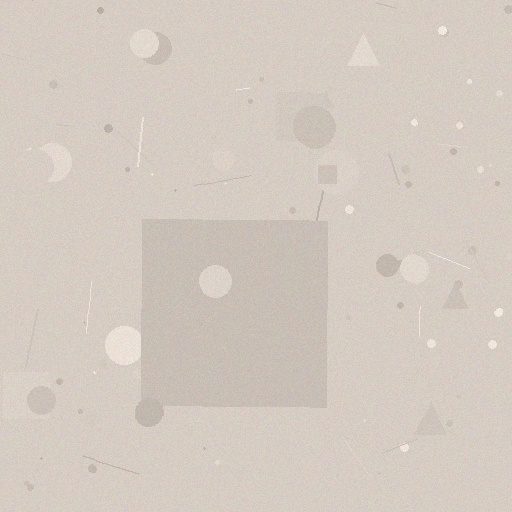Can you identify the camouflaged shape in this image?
The camouflaged shape is a square.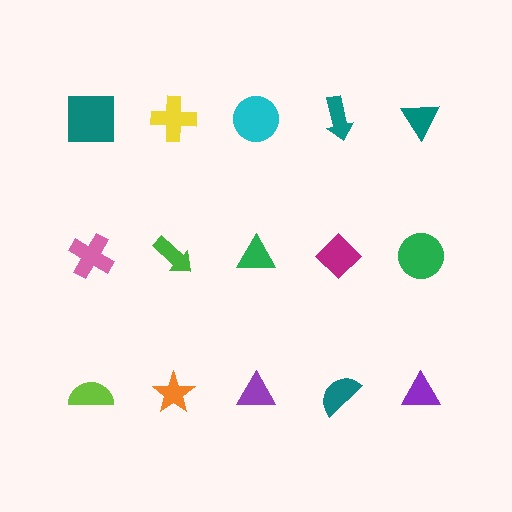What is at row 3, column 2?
An orange star.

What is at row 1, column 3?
A cyan circle.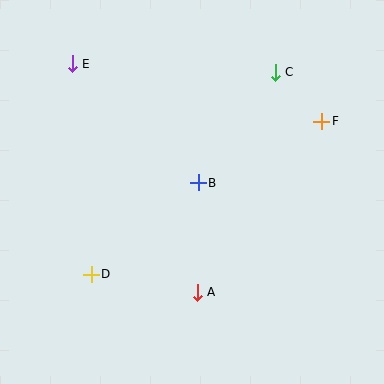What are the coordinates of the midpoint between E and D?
The midpoint between E and D is at (82, 169).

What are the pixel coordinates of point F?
Point F is at (322, 121).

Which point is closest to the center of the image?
Point B at (198, 183) is closest to the center.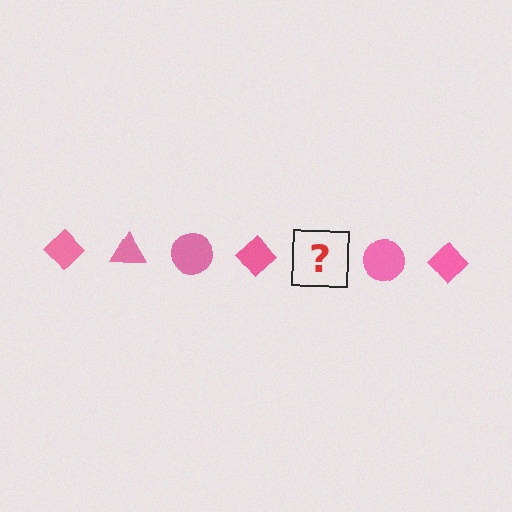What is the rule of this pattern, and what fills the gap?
The rule is that the pattern cycles through diamond, triangle, circle shapes in pink. The gap should be filled with a pink triangle.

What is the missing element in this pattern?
The missing element is a pink triangle.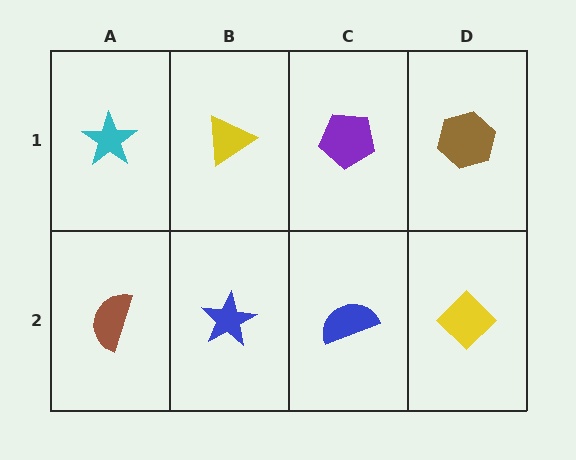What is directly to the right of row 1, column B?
A purple pentagon.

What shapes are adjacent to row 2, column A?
A cyan star (row 1, column A), a blue star (row 2, column B).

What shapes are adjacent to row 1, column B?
A blue star (row 2, column B), a cyan star (row 1, column A), a purple pentagon (row 1, column C).